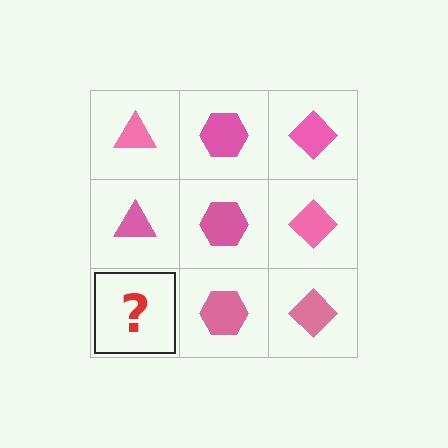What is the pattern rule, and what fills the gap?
The rule is that each column has a consistent shape. The gap should be filled with a pink triangle.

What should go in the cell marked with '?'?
The missing cell should contain a pink triangle.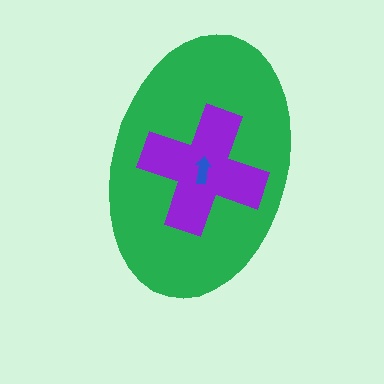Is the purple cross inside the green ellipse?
Yes.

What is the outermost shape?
The green ellipse.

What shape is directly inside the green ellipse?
The purple cross.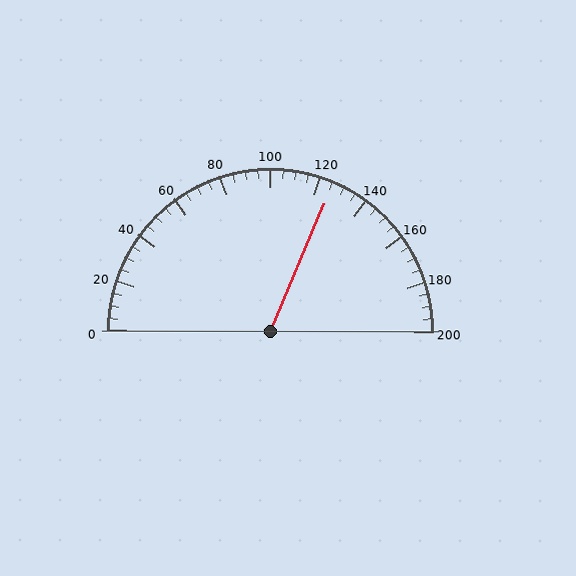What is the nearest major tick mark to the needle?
The nearest major tick mark is 120.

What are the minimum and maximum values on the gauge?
The gauge ranges from 0 to 200.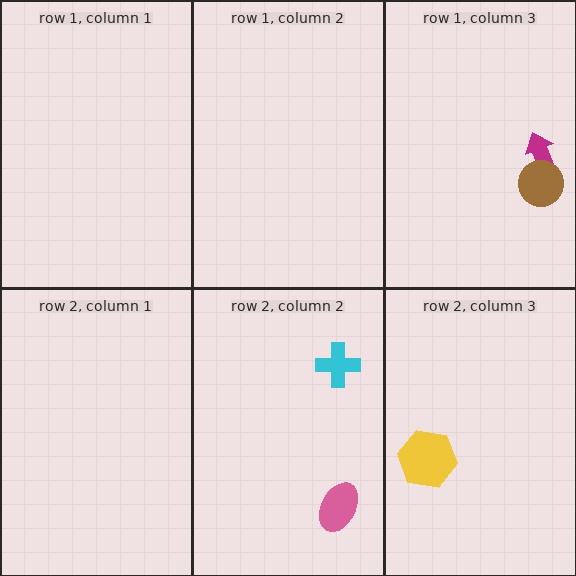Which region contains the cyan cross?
The row 2, column 2 region.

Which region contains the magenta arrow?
The row 1, column 3 region.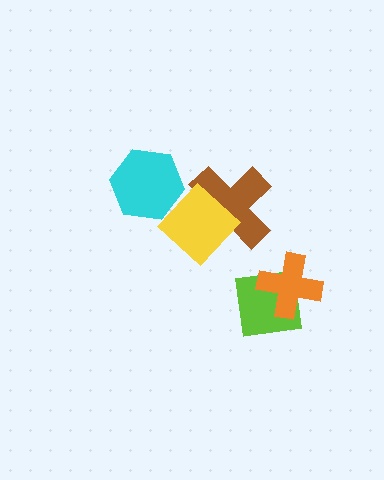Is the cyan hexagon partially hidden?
Yes, it is partially covered by another shape.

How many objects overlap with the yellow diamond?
2 objects overlap with the yellow diamond.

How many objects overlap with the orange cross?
1 object overlaps with the orange cross.